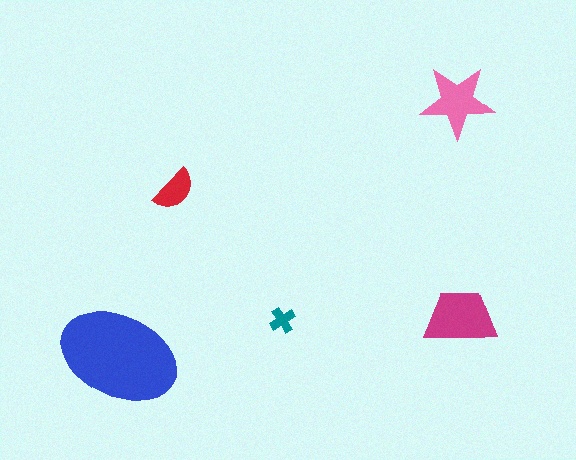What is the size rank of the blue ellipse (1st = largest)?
1st.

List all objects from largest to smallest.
The blue ellipse, the magenta trapezoid, the pink star, the red semicircle, the teal cross.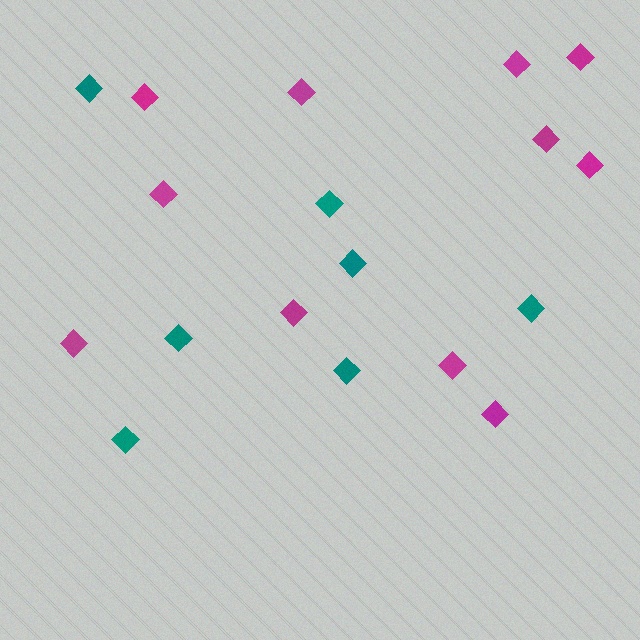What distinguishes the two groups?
There are 2 groups: one group of magenta diamonds (11) and one group of teal diamonds (7).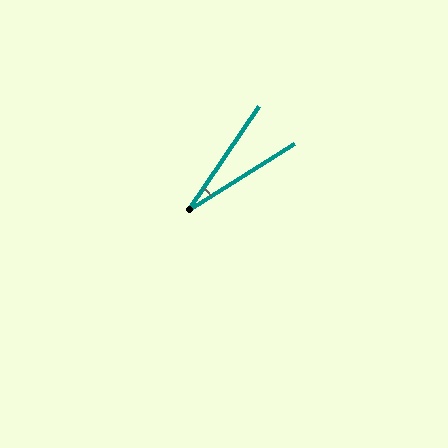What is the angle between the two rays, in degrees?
Approximately 24 degrees.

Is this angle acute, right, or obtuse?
It is acute.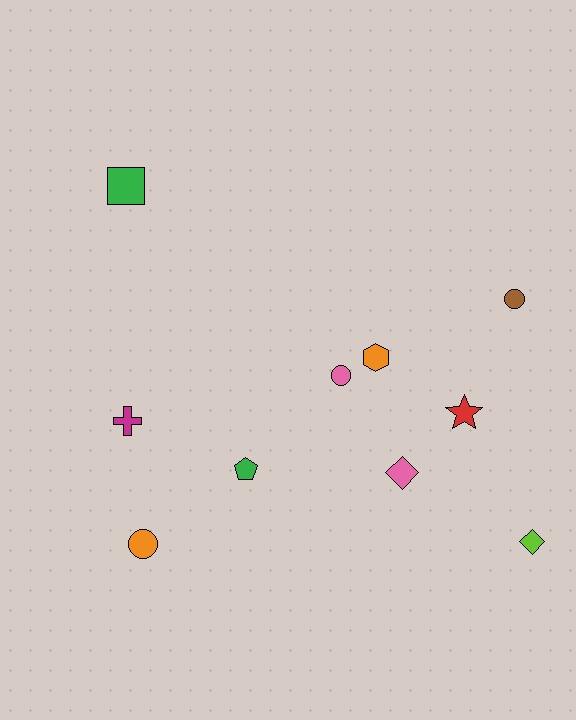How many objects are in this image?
There are 10 objects.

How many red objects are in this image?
There is 1 red object.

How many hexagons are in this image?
There is 1 hexagon.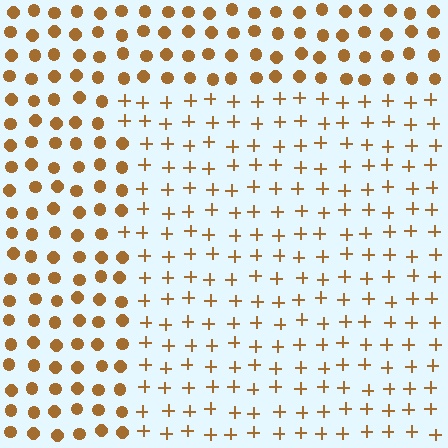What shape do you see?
I see a rectangle.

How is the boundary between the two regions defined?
The boundary is defined by a change in element shape: plus signs inside vs. circles outside. All elements share the same color and spacing.